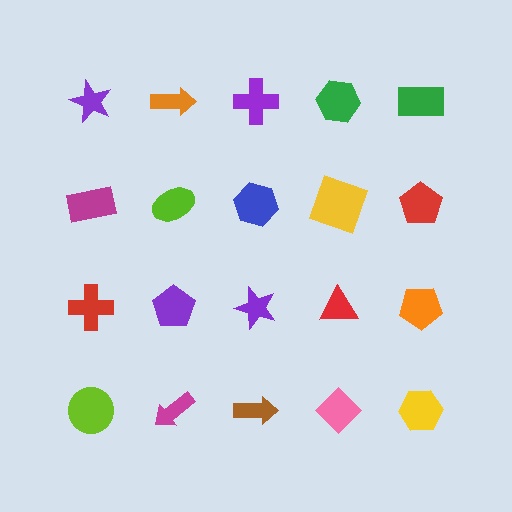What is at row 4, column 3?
A brown arrow.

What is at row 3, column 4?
A red triangle.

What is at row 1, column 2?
An orange arrow.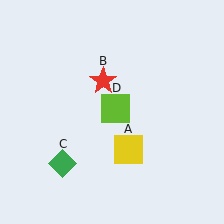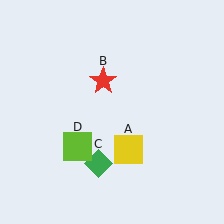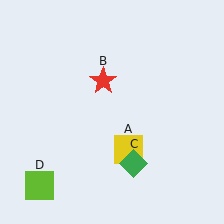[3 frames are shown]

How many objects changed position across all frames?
2 objects changed position: green diamond (object C), lime square (object D).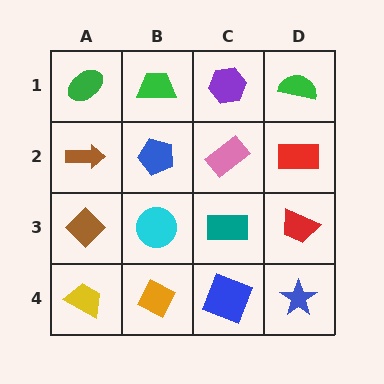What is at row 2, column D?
A red rectangle.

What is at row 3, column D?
A red trapezoid.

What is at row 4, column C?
A blue square.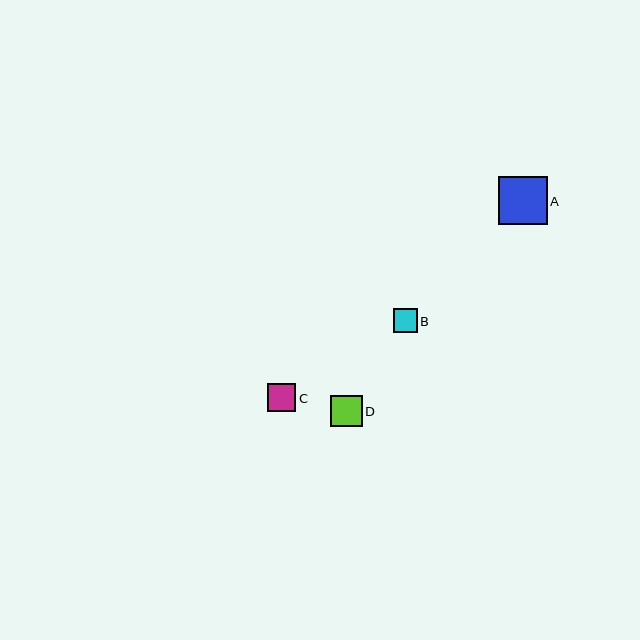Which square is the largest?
Square A is the largest with a size of approximately 48 pixels.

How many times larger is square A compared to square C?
Square A is approximately 1.7 times the size of square C.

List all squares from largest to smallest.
From largest to smallest: A, D, C, B.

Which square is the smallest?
Square B is the smallest with a size of approximately 24 pixels.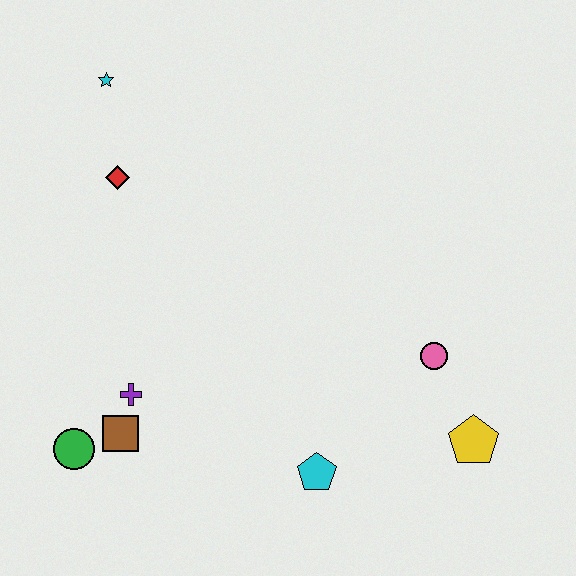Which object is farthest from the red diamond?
The yellow pentagon is farthest from the red diamond.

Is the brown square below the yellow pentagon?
No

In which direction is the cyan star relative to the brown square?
The cyan star is above the brown square.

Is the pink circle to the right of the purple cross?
Yes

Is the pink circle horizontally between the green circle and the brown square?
No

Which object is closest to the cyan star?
The red diamond is closest to the cyan star.